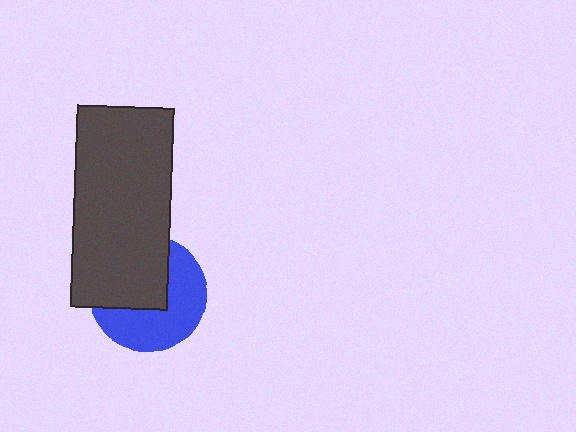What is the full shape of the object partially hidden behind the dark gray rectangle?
The partially hidden object is a blue circle.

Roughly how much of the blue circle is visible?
About half of it is visible (roughly 52%).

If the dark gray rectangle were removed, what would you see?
You would see the complete blue circle.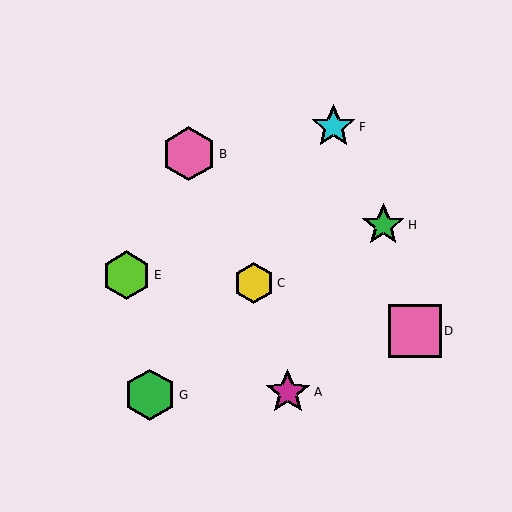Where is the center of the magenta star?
The center of the magenta star is at (288, 392).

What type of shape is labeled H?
Shape H is a green star.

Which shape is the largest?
The pink hexagon (labeled B) is the largest.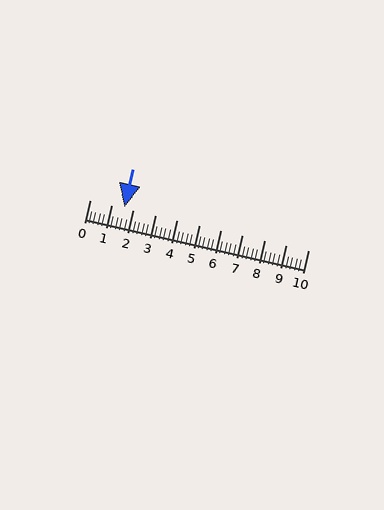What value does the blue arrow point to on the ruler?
The blue arrow points to approximately 1.6.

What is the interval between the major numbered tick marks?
The major tick marks are spaced 1 units apart.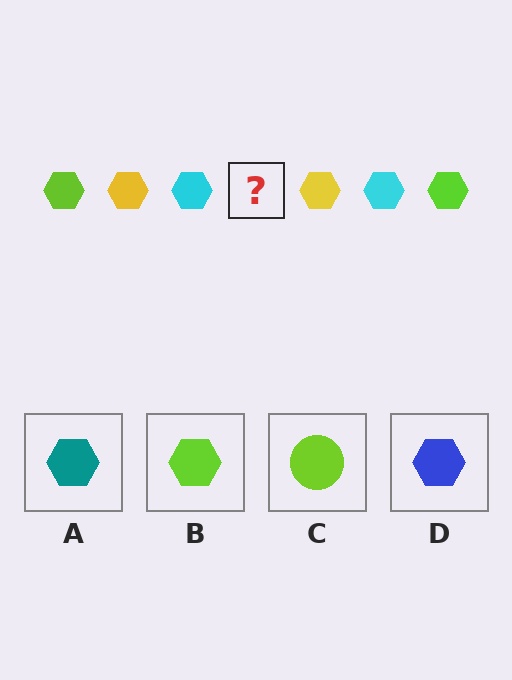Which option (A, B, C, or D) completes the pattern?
B.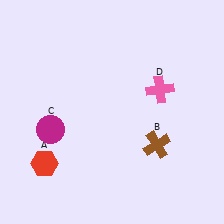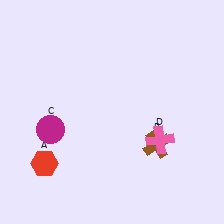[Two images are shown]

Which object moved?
The pink cross (D) moved down.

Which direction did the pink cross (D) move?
The pink cross (D) moved down.